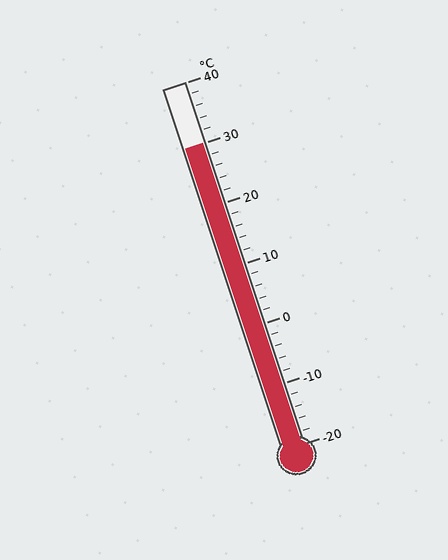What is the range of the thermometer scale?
The thermometer scale ranges from -20°C to 40°C.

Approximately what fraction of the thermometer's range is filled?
The thermometer is filled to approximately 85% of its range.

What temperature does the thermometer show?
The thermometer shows approximately 30°C.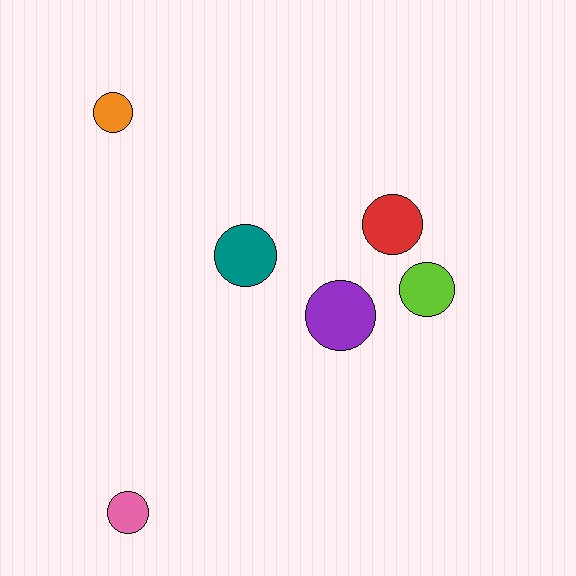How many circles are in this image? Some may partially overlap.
There are 6 circles.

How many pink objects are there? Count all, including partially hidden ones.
There is 1 pink object.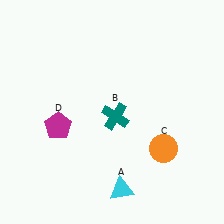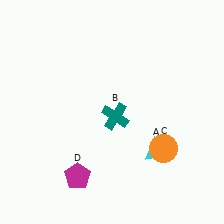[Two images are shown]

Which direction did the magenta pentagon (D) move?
The magenta pentagon (D) moved down.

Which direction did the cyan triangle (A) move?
The cyan triangle (A) moved up.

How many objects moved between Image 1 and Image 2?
2 objects moved between the two images.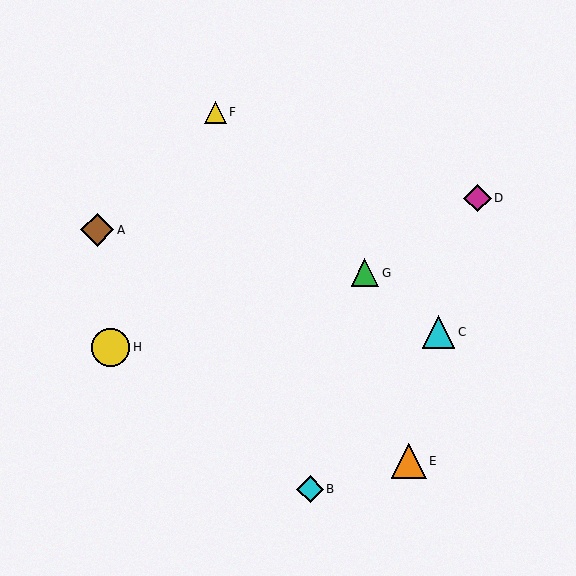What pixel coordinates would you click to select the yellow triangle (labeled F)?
Click at (215, 112) to select the yellow triangle F.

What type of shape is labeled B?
Shape B is a cyan diamond.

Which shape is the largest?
The yellow circle (labeled H) is the largest.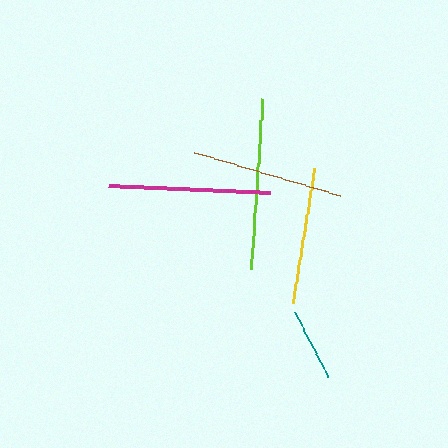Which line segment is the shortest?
The teal line is the shortest at approximately 73 pixels.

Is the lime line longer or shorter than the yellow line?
The lime line is longer than the yellow line.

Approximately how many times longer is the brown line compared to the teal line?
The brown line is approximately 2.1 times the length of the teal line.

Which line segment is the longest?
The lime line is the longest at approximately 171 pixels.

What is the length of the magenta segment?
The magenta segment is approximately 161 pixels long.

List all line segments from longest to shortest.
From longest to shortest: lime, magenta, brown, yellow, teal.